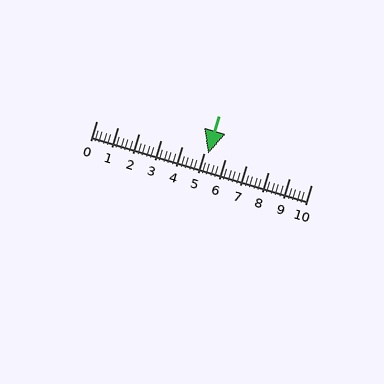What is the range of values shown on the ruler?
The ruler shows values from 0 to 10.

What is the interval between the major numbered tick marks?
The major tick marks are spaced 1 units apart.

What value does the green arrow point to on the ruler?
The green arrow points to approximately 5.2.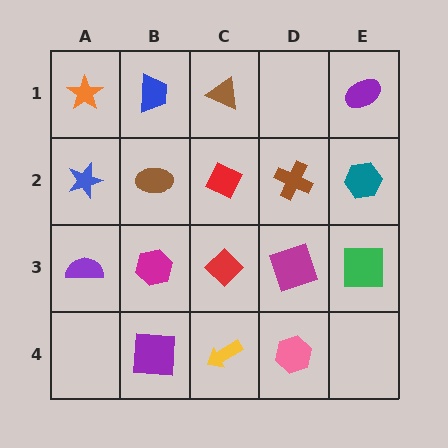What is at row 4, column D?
A pink hexagon.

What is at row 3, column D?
A magenta square.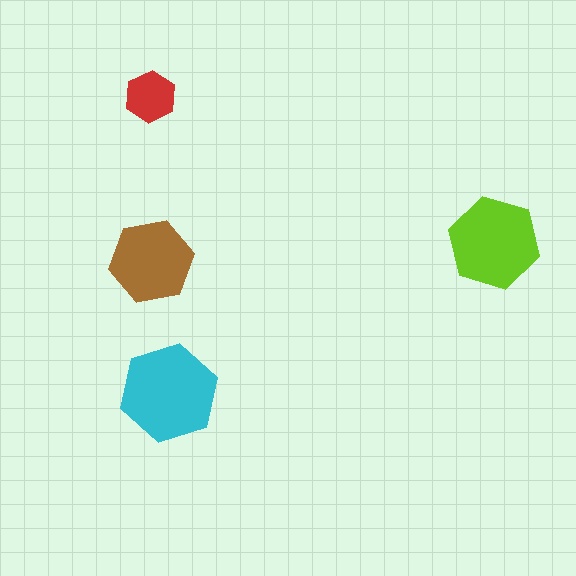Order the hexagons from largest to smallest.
the cyan one, the lime one, the brown one, the red one.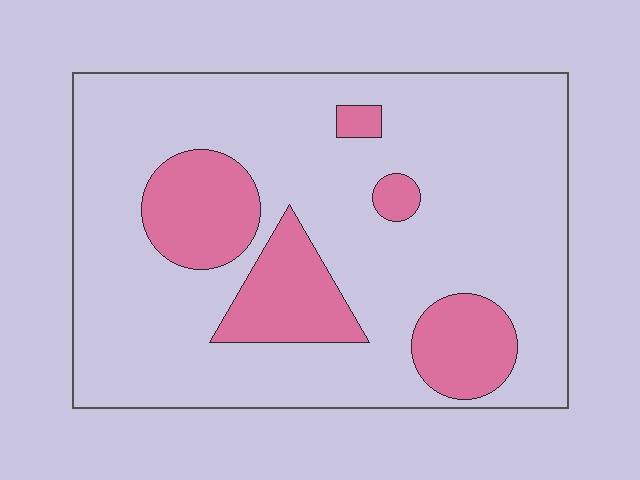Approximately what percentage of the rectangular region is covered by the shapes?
Approximately 20%.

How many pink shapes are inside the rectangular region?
5.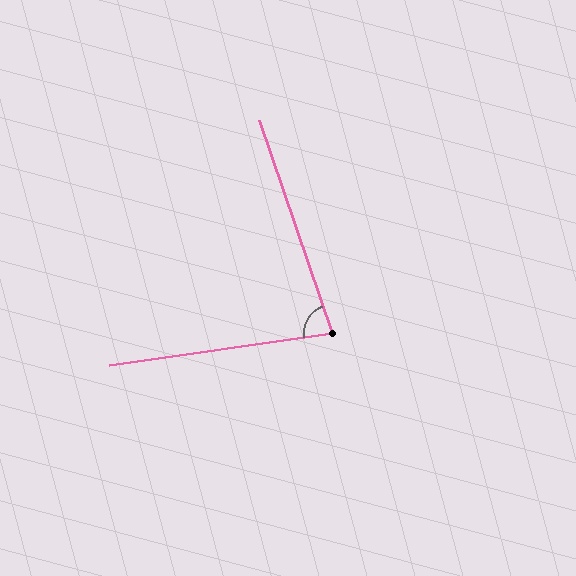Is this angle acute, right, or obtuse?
It is acute.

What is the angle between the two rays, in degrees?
Approximately 79 degrees.